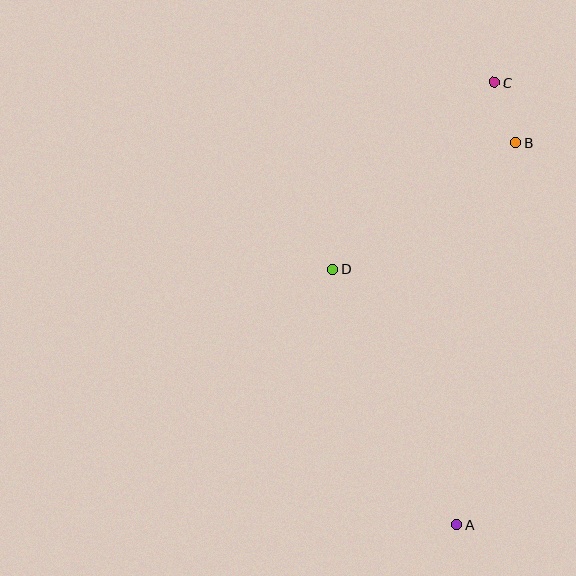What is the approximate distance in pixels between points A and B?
The distance between A and B is approximately 387 pixels.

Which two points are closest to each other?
Points B and C are closest to each other.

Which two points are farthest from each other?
Points A and C are farthest from each other.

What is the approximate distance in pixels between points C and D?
The distance between C and D is approximately 247 pixels.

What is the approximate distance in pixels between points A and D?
The distance between A and D is approximately 284 pixels.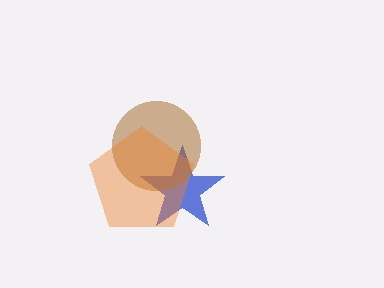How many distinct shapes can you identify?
There are 3 distinct shapes: a blue star, a brown circle, an orange pentagon.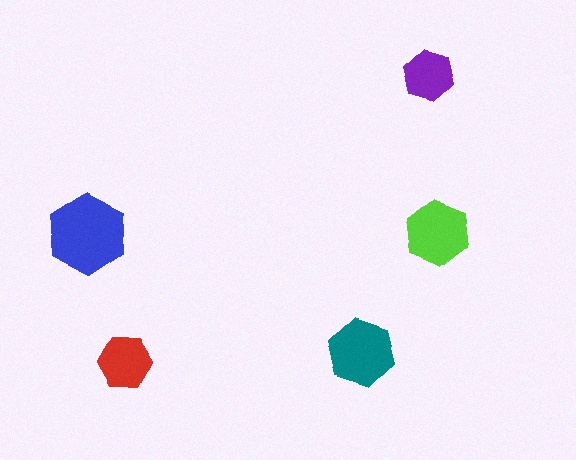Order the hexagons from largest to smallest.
the blue one, the teal one, the lime one, the red one, the purple one.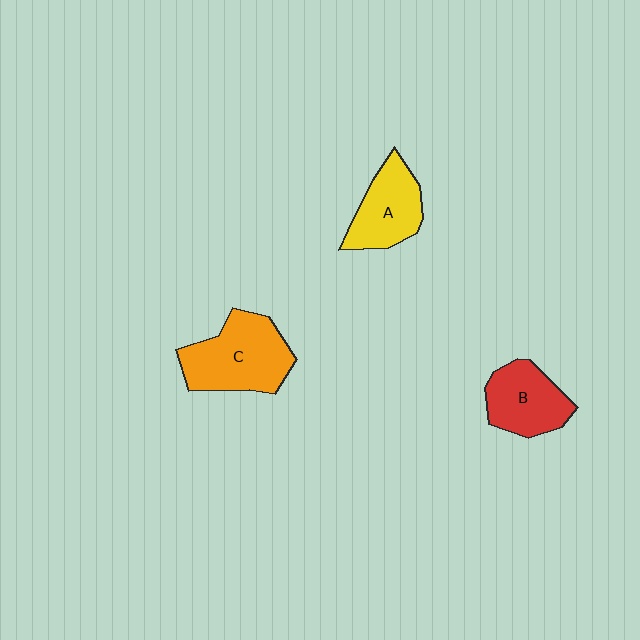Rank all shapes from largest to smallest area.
From largest to smallest: C (orange), A (yellow), B (red).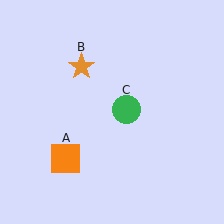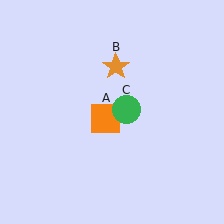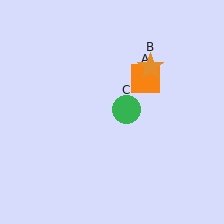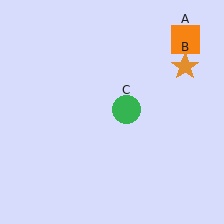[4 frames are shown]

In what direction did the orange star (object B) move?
The orange star (object B) moved right.